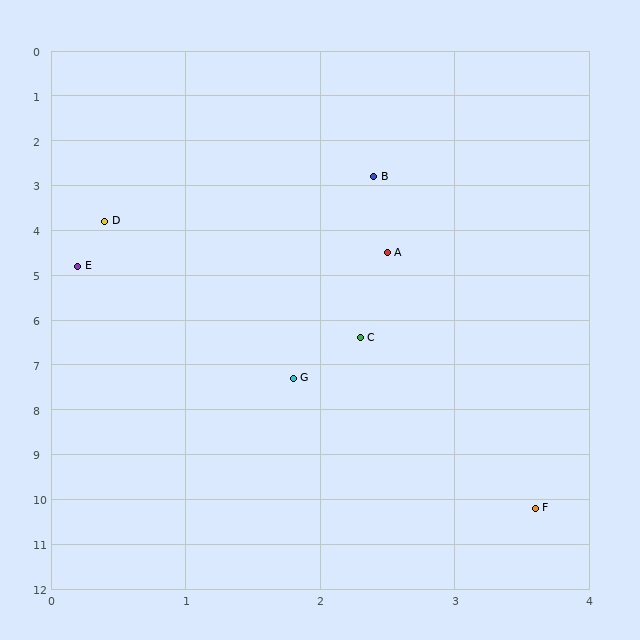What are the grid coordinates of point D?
Point D is at approximately (0.4, 3.8).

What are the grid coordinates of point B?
Point B is at approximately (2.4, 2.8).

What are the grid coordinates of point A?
Point A is at approximately (2.5, 4.5).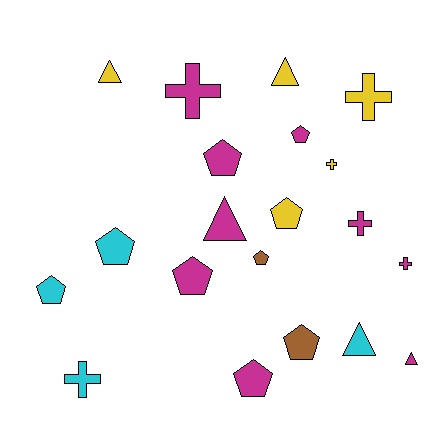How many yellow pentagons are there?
There is 1 yellow pentagon.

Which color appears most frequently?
Magenta, with 9 objects.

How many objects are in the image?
There are 20 objects.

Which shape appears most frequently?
Pentagon, with 9 objects.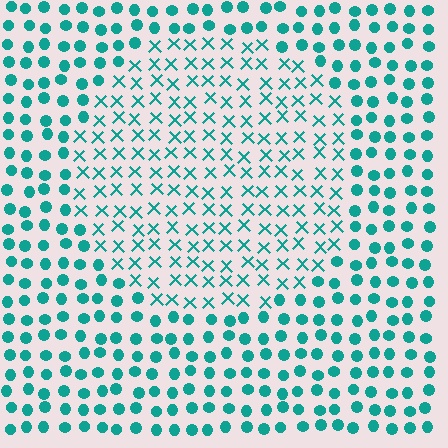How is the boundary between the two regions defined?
The boundary is defined by a change in element shape: X marks inside vs. circles outside. All elements share the same color and spacing.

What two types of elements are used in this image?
The image uses X marks inside the circle region and circles outside it.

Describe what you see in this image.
The image is filled with small teal elements arranged in a uniform grid. A circle-shaped region contains X marks, while the surrounding area contains circles. The boundary is defined purely by the change in element shape.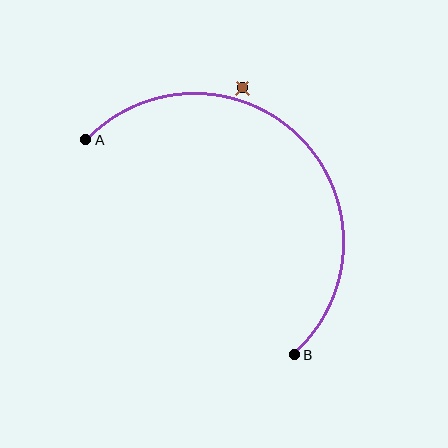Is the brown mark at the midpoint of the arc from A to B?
No — the brown mark does not lie on the arc at all. It sits slightly outside the curve.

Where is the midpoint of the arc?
The arc midpoint is the point on the curve farthest from the straight line joining A and B. It sits above and to the right of that line.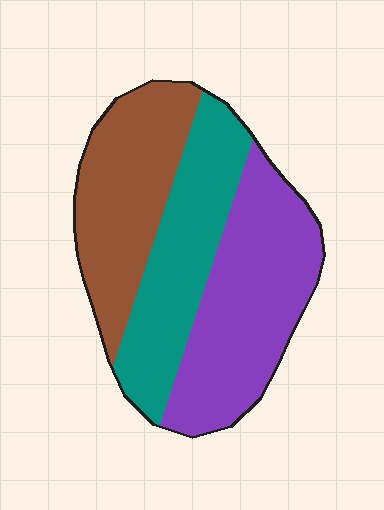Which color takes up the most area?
Purple, at roughly 40%.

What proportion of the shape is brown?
Brown takes up between a sixth and a third of the shape.